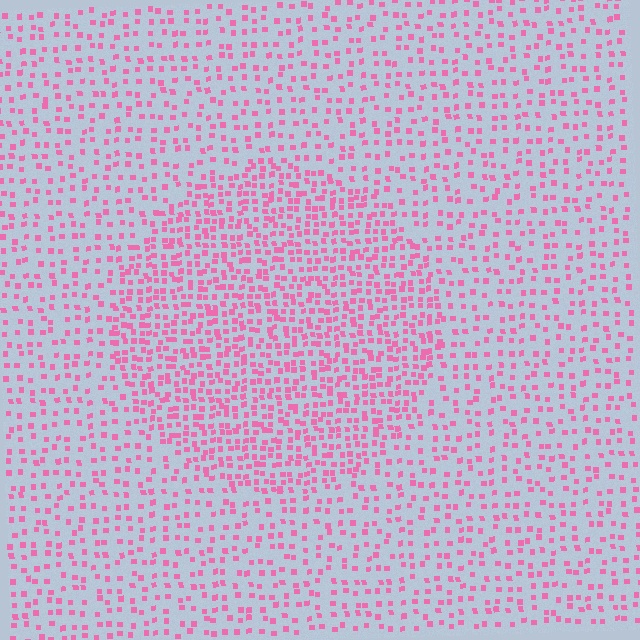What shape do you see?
I see a circle.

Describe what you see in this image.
The image contains small pink elements arranged at two different densities. A circle-shaped region is visible where the elements are more densely packed than the surrounding area.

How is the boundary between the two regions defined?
The boundary is defined by a change in element density (approximately 1.9x ratio). All elements are the same color, size, and shape.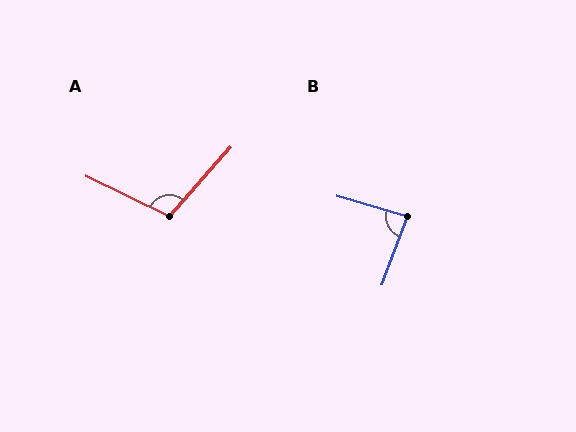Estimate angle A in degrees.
Approximately 106 degrees.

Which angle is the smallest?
B, at approximately 86 degrees.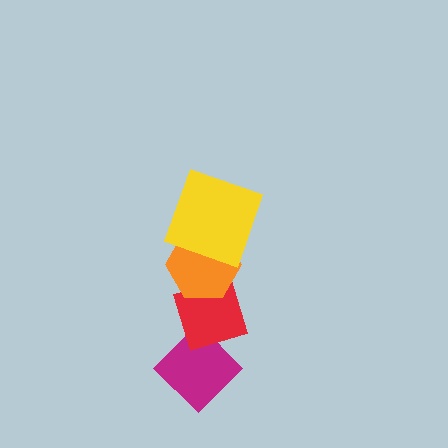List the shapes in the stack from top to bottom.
From top to bottom: the yellow square, the orange hexagon, the red diamond, the magenta diamond.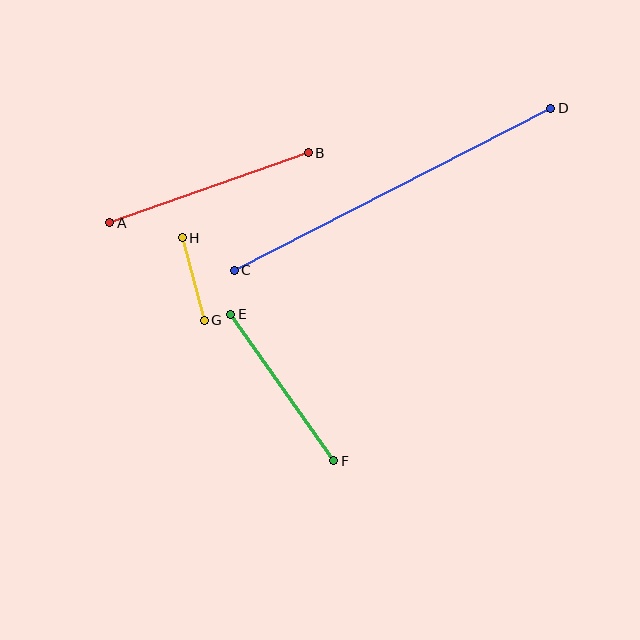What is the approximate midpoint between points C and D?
The midpoint is at approximately (393, 189) pixels.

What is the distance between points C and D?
The distance is approximately 356 pixels.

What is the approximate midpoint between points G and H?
The midpoint is at approximately (193, 279) pixels.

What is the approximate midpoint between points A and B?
The midpoint is at approximately (209, 188) pixels.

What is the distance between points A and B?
The distance is approximately 210 pixels.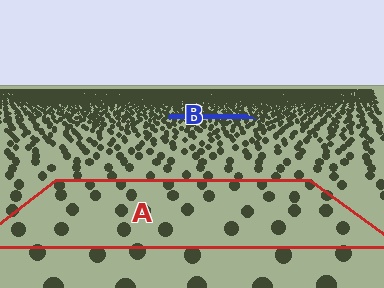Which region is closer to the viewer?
Region A is closer. The texture elements there are larger and more spread out.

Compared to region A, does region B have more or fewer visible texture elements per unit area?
Region B has more texture elements per unit area — they are packed more densely because it is farther away.